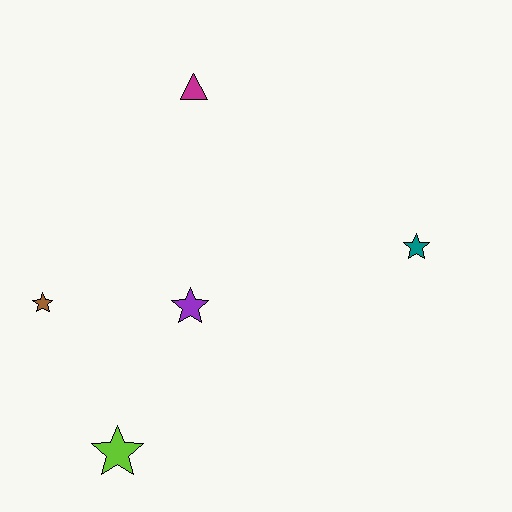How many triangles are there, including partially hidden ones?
There is 1 triangle.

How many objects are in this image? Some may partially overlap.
There are 5 objects.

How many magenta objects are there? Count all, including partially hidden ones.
There is 1 magenta object.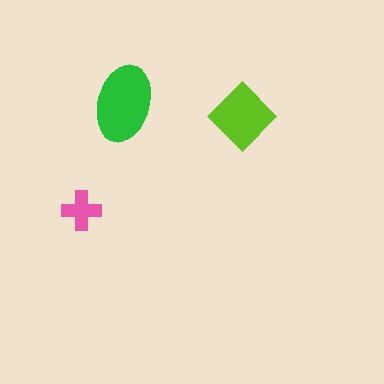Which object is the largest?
The green ellipse.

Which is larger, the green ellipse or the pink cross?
The green ellipse.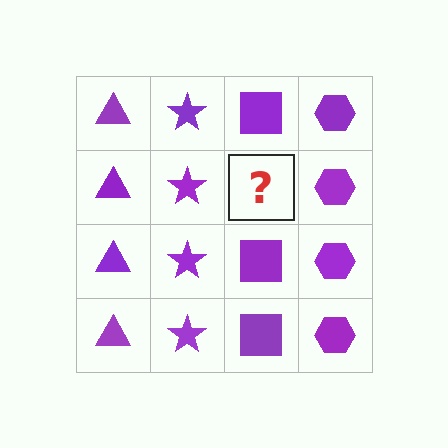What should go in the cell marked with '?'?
The missing cell should contain a purple square.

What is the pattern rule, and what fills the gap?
The rule is that each column has a consistent shape. The gap should be filled with a purple square.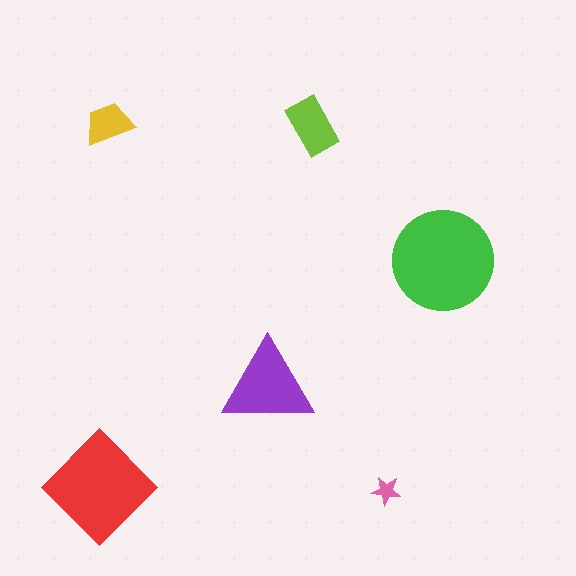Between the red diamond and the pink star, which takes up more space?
The red diamond.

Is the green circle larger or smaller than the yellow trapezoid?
Larger.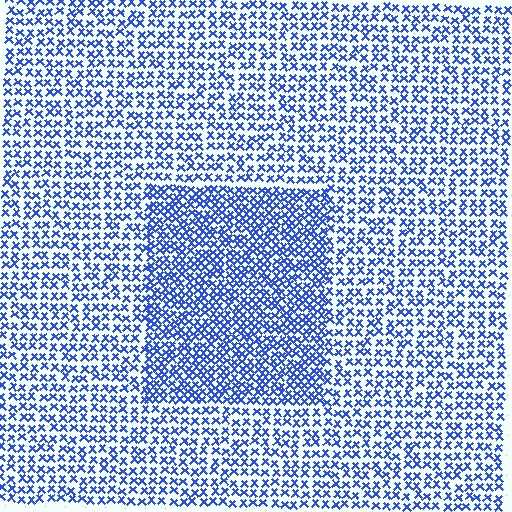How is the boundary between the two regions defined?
The boundary is defined by a change in element density (approximately 1.7x ratio). All elements are the same color, size, and shape.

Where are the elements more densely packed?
The elements are more densely packed inside the rectangle boundary.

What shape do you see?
I see a rectangle.